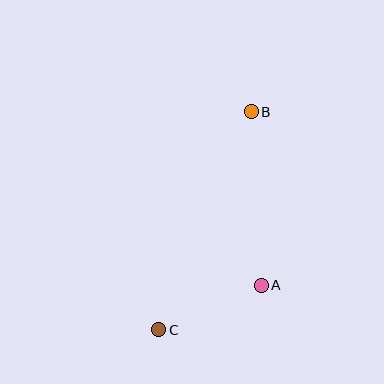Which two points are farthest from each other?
Points B and C are farthest from each other.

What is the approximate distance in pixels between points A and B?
The distance between A and B is approximately 174 pixels.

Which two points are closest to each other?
Points A and C are closest to each other.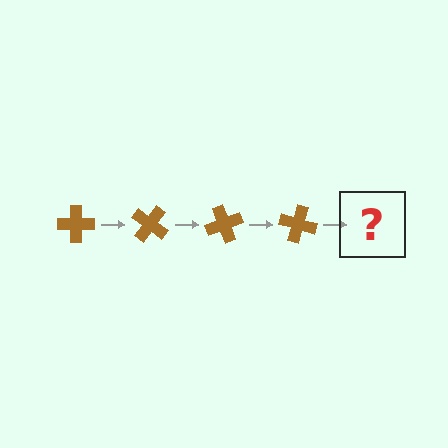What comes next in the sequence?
The next element should be a brown cross rotated 140 degrees.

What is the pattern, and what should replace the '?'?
The pattern is that the cross rotates 35 degrees each step. The '?' should be a brown cross rotated 140 degrees.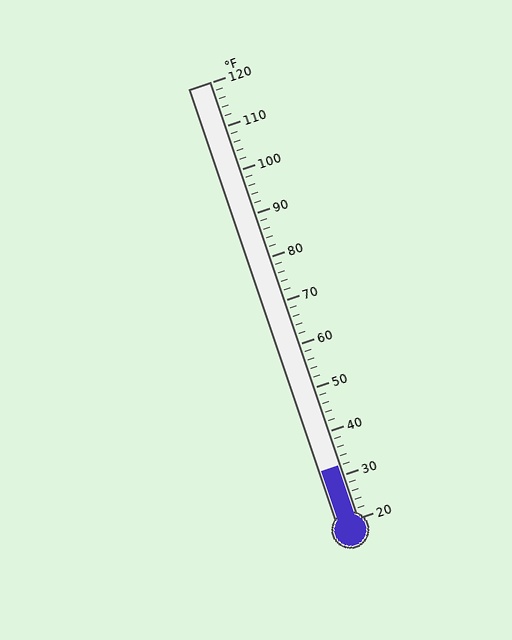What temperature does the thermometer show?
The thermometer shows approximately 32°F.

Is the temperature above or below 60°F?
The temperature is below 60°F.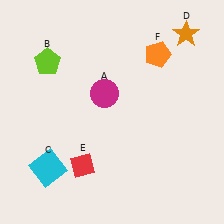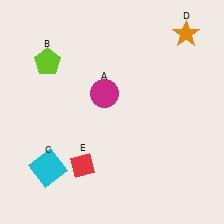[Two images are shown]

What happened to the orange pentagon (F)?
The orange pentagon (F) was removed in Image 2. It was in the top-right area of Image 1.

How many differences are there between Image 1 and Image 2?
There is 1 difference between the two images.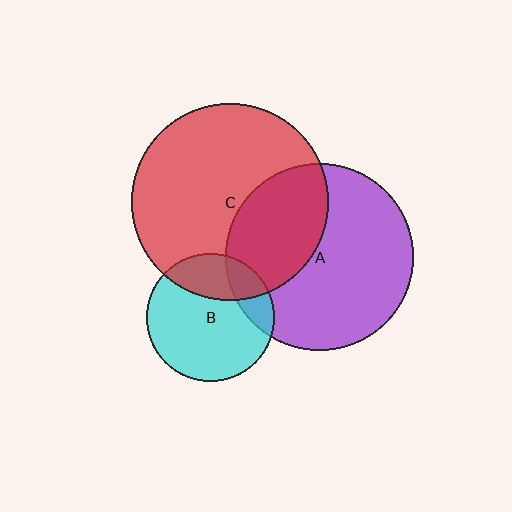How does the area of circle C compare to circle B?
Approximately 2.4 times.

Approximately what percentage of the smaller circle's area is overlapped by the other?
Approximately 15%.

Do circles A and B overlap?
Yes.